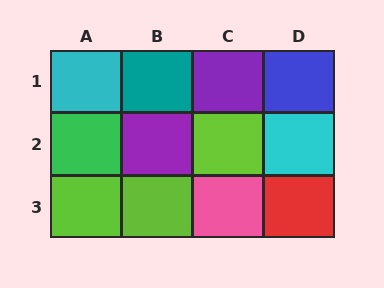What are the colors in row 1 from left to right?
Cyan, teal, purple, blue.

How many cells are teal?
1 cell is teal.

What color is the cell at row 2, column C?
Lime.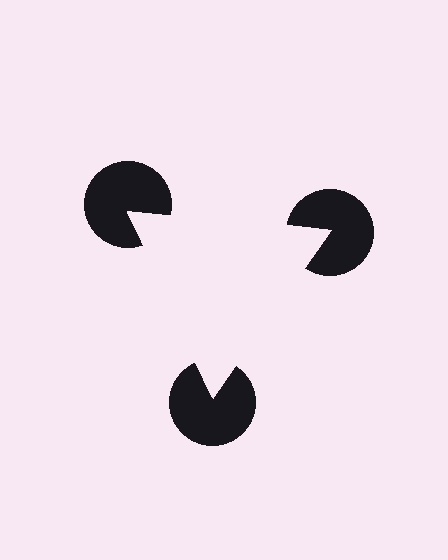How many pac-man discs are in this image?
There are 3 — one at each vertex of the illusory triangle.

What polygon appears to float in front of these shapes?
An illusory triangle — its edges are inferred from the aligned wedge cuts in the pac-man discs, not physically drawn.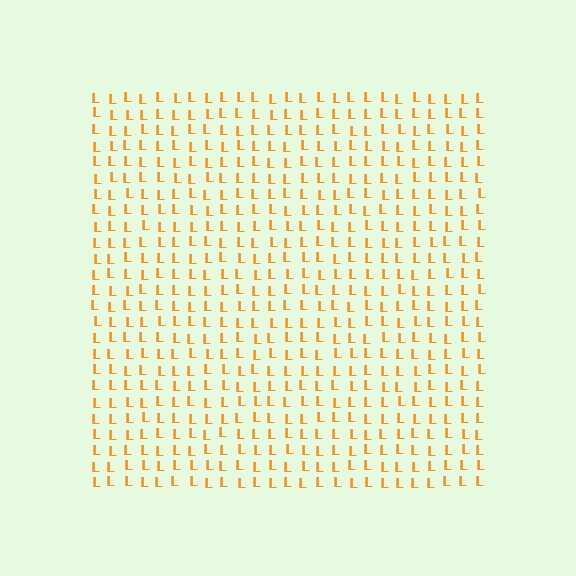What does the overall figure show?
The overall figure shows a square.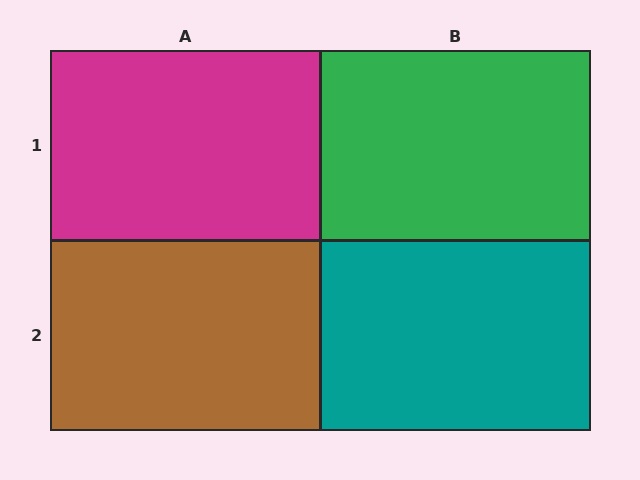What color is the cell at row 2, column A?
Brown.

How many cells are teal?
1 cell is teal.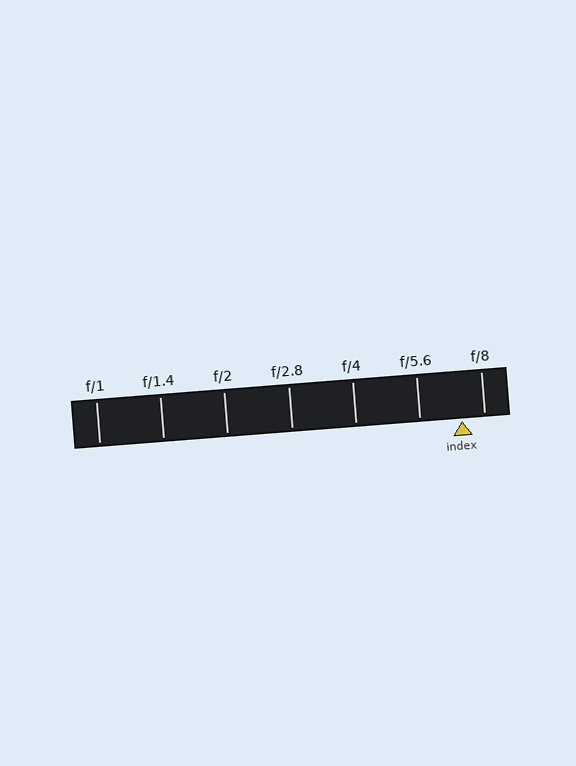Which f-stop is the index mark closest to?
The index mark is closest to f/8.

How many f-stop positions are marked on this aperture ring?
There are 7 f-stop positions marked.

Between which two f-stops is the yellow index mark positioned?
The index mark is between f/5.6 and f/8.